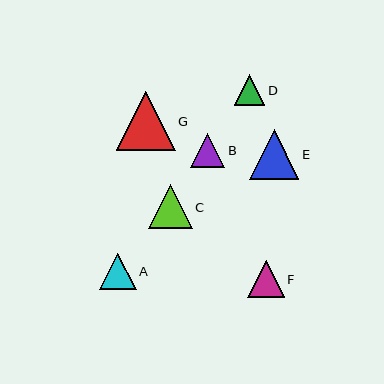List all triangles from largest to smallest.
From largest to smallest: G, E, C, F, A, B, D.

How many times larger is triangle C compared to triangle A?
Triangle C is approximately 1.2 times the size of triangle A.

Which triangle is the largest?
Triangle G is the largest with a size of approximately 59 pixels.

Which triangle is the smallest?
Triangle D is the smallest with a size of approximately 31 pixels.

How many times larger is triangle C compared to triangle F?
Triangle C is approximately 1.2 times the size of triangle F.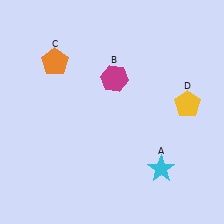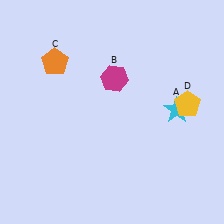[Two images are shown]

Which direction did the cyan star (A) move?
The cyan star (A) moved up.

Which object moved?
The cyan star (A) moved up.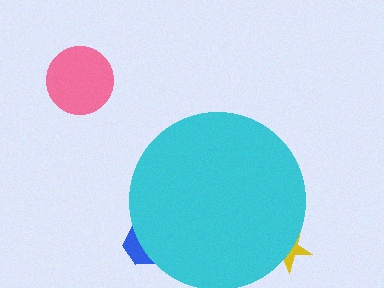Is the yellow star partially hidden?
Yes, the yellow star is partially hidden behind the cyan circle.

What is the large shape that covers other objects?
A cyan circle.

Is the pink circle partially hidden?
No, the pink circle is fully visible.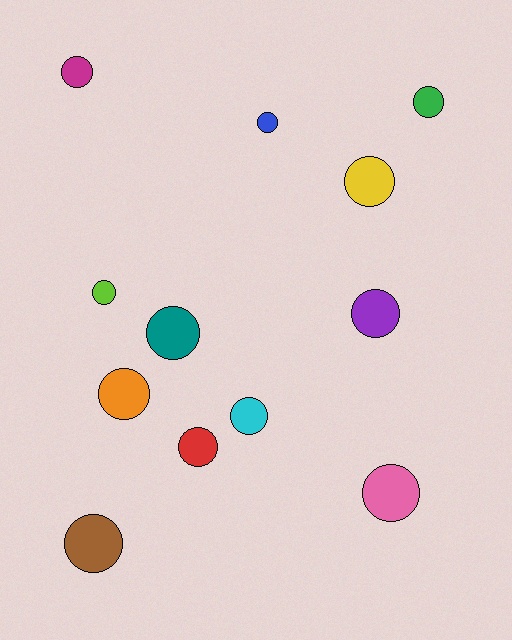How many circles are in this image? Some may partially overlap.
There are 12 circles.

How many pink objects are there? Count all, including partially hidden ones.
There is 1 pink object.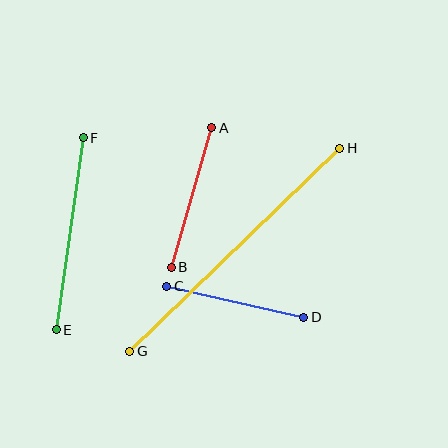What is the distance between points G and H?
The distance is approximately 292 pixels.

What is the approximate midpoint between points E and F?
The midpoint is at approximately (70, 234) pixels.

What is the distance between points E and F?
The distance is approximately 194 pixels.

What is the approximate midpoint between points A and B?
The midpoint is at approximately (192, 198) pixels.